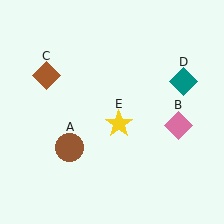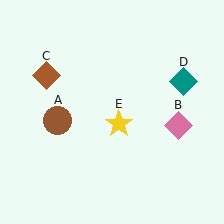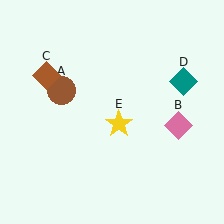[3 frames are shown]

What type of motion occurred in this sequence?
The brown circle (object A) rotated clockwise around the center of the scene.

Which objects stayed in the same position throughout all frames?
Pink diamond (object B) and brown diamond (object C) and teal diamond (object D) and yellow star (object E) remained stationary.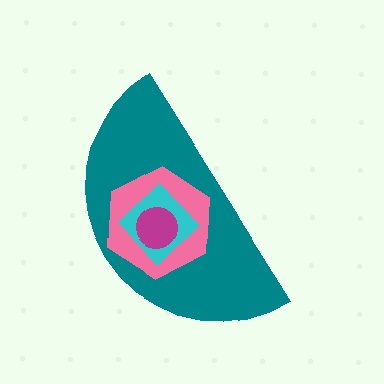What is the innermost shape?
The magenta circle.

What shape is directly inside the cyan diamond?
The magenta circle.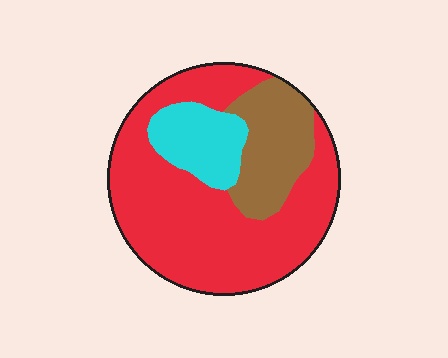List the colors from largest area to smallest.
From largest to smallest: red, brown, cyan.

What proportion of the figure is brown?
Brown takes up less than a quarter of the figure.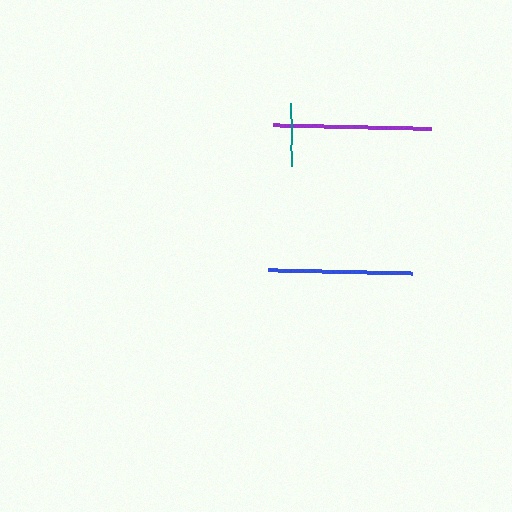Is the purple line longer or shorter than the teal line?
The purple line is longer than the teal line.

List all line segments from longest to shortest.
From longest to shortest: purple, blue, teal.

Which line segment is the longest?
The purple line is the longest at approximately 159 pixels.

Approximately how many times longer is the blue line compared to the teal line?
The blue line is approximately 2.3 times the length of the teal line.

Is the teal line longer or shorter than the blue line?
The blue line is longer than the teal line.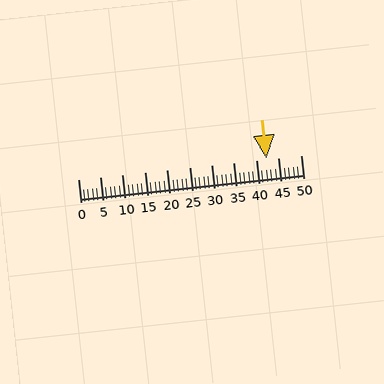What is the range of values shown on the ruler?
The ruler shows values from 0 to 50.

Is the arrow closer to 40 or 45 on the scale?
The arrow is closer to 40.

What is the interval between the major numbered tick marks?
The major tick marks are spaced 5 units apart.